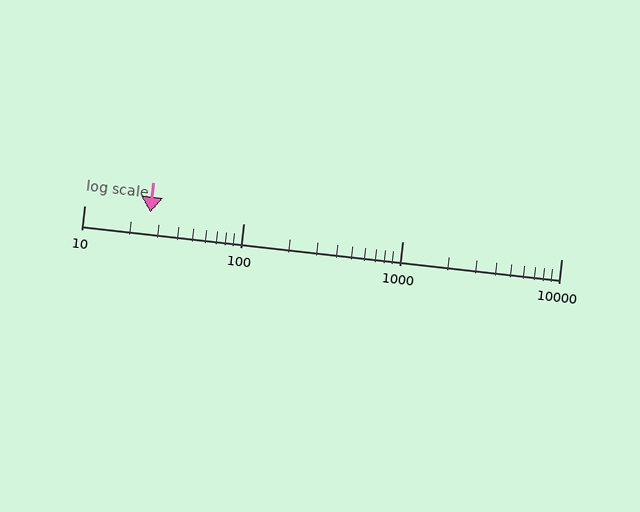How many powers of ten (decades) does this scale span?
The scale spans 3 decades, from 10 to 10000.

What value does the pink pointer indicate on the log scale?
The pointer indicates approximately 26.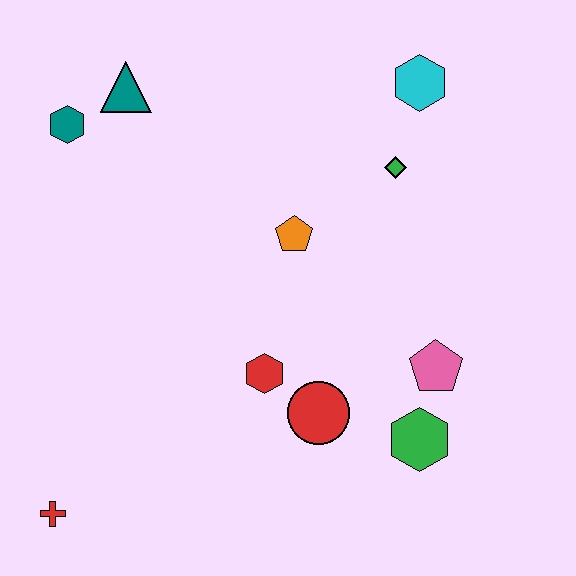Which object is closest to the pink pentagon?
The green hexagon is closest to the pink pentagon.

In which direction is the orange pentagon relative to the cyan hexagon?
The orange pentagon is below the cyan hexagon.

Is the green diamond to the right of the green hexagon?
No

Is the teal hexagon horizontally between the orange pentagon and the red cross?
Yes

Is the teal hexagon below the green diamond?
No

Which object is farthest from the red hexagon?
The cyan hexagon is farthest from the red hexagon.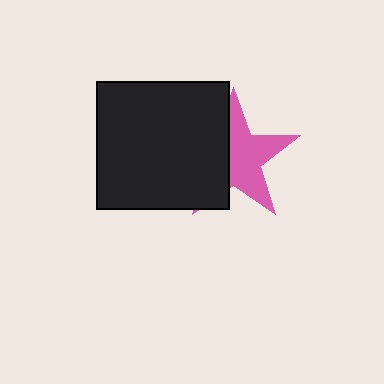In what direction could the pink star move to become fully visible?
The pink star could move right. That would shift it out from behind the black rectangle entirely.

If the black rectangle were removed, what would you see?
You would see the complete pink star.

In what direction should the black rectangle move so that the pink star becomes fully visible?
The black rectangle should move left. That is the shortest direction to clear the overlap and leave the pink star fully visible.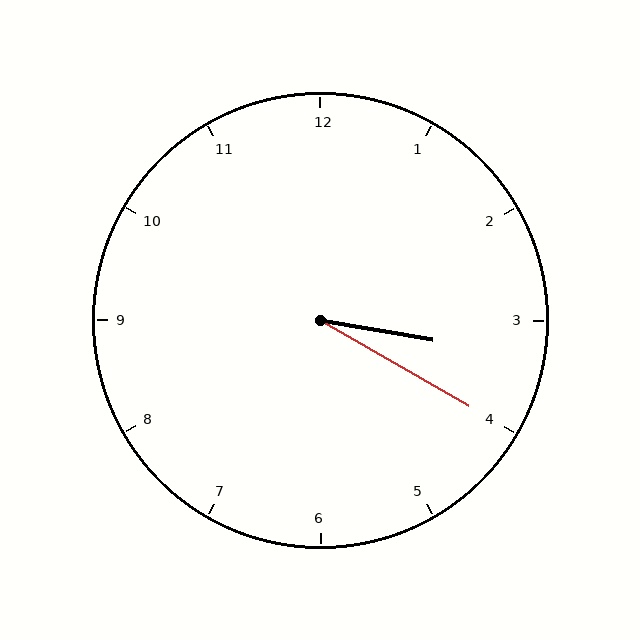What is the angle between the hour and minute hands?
Approximately 20 degrees.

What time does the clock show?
3:20.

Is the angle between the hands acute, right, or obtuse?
It is acute.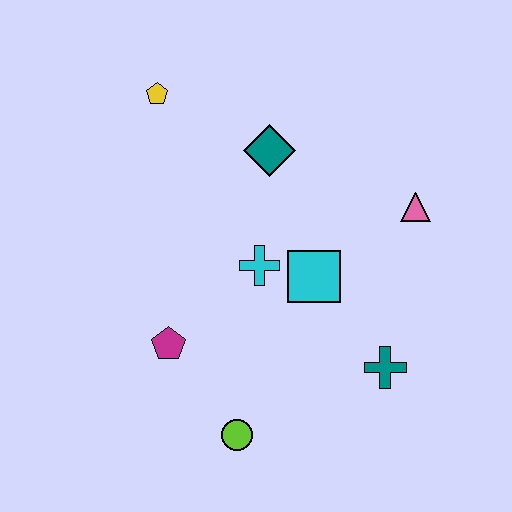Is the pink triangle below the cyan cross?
No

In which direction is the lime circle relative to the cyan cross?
The lime circle is below the cyan cross.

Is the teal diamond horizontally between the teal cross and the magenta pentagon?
Yes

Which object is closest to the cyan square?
The cyan cross is closest to the cyan square.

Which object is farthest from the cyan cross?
The yellow pentagon is farthest from the cyan cross.